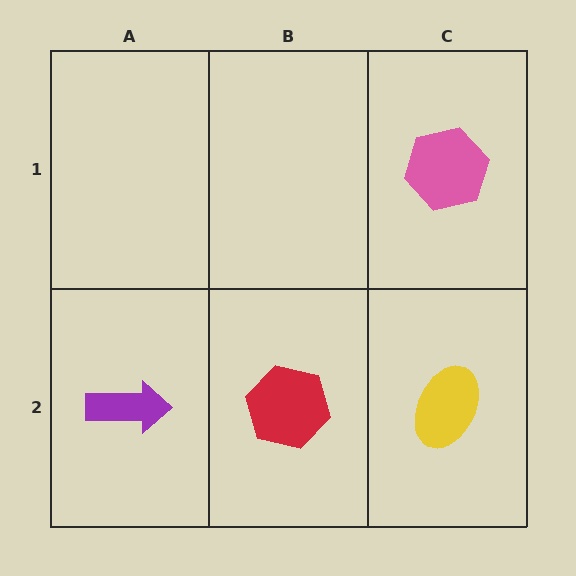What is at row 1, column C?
A pink hexagon.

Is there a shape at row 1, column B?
No, that cell is empty.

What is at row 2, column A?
A purple arrow.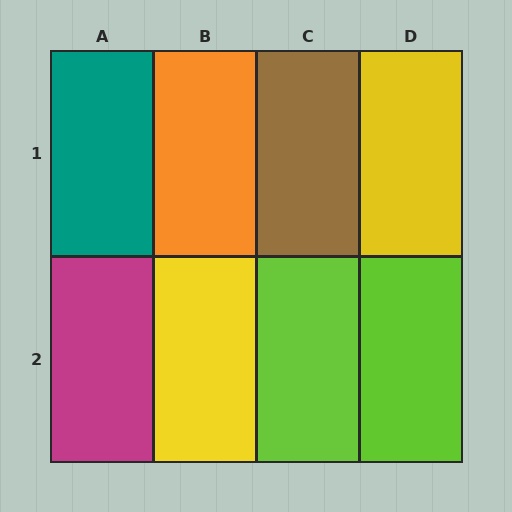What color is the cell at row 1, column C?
Brown.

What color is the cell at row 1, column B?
Orange.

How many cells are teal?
1 cell is teal.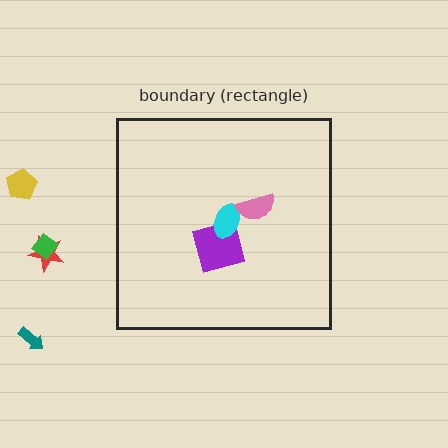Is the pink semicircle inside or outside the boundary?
Inside.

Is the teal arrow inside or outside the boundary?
Outside.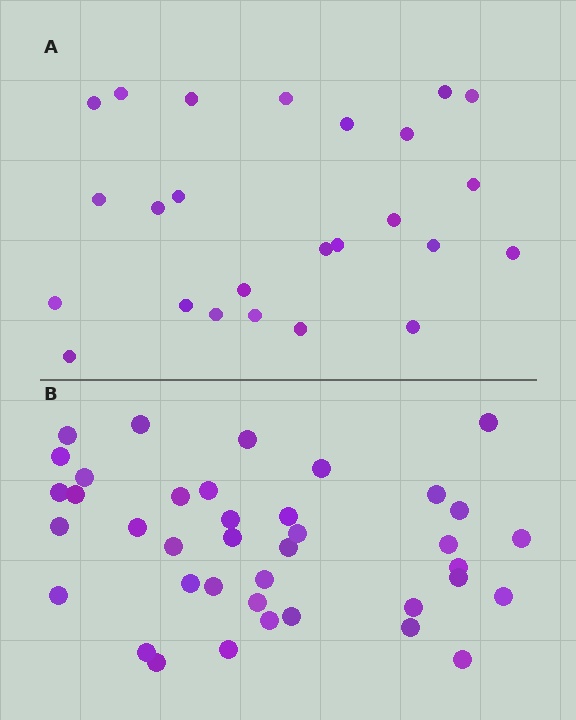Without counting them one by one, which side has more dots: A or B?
Region B (the bottom region) has more dots.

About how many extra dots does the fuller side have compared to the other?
Region B has approximately 15 more dots than region A.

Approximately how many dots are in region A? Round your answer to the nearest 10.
About 20 dots. (The exact count is 25, which rounds to 20.)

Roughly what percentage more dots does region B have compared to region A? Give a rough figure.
About 55% more.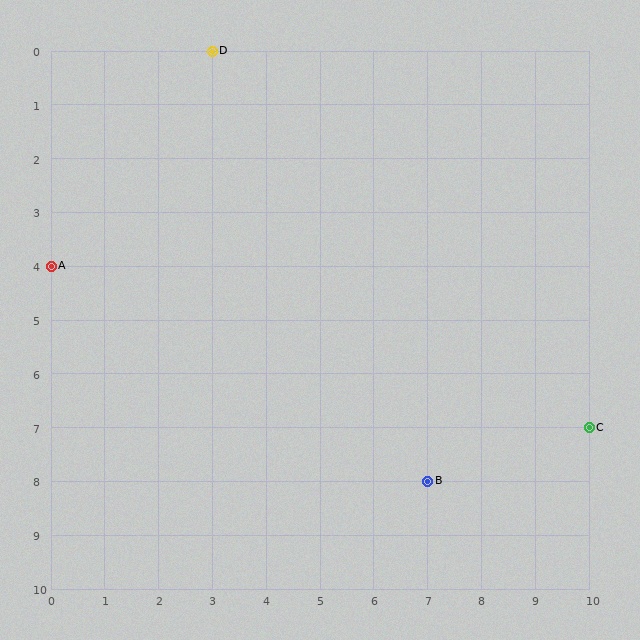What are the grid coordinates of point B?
Point B is at grid coordinates (7, 8).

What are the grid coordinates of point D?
Point D is at grid coordinates (3, 0).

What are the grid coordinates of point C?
Point C is at grid coordinates (10, 7).